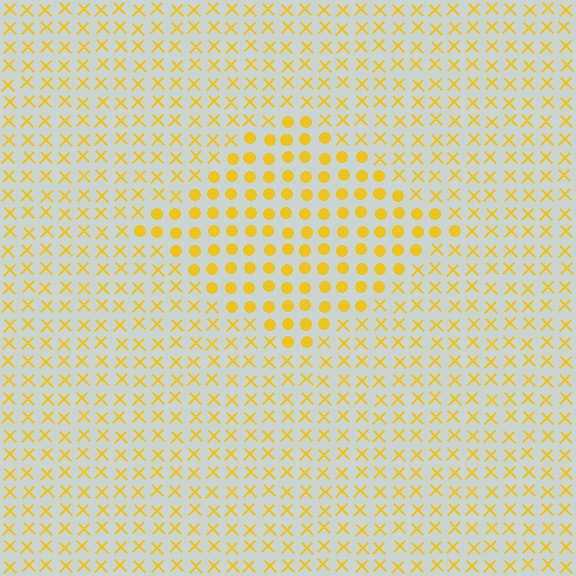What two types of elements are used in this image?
The image uses circles inside the diamond region and X marks outside it.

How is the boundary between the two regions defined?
The boundary is defined by a change in element shape: circles inside vs. X marks outside. All elements share the same color and spacing.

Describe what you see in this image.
The image is filled with small yellow elements arranged in a uniform grid. A diamond-shaped region contains circles, while the surrounding area contains X marks. The boundary is defined purely by the change in element shape.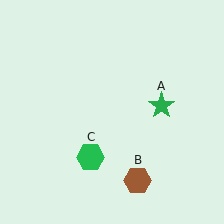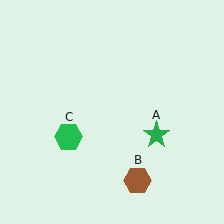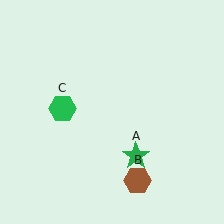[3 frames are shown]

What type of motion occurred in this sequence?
The green star (object A), green hexagon (object C) rotated clockwise around the center of the scene.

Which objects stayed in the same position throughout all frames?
Brown hexagon (object B) remained stationary.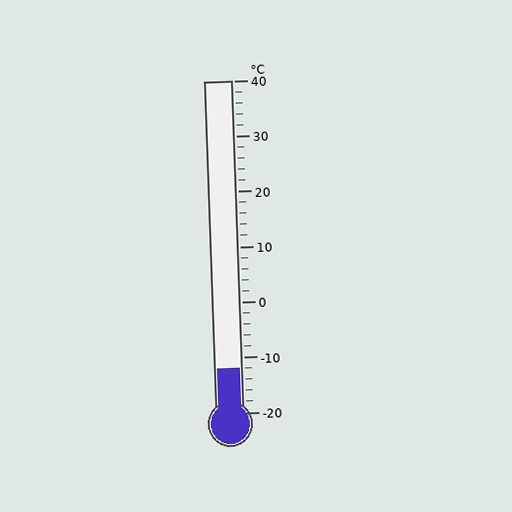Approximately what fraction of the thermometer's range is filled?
The thermometer is filled to approximately 15% of its range.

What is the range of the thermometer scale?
The thermometer scale ranges from -20°C to 40°C.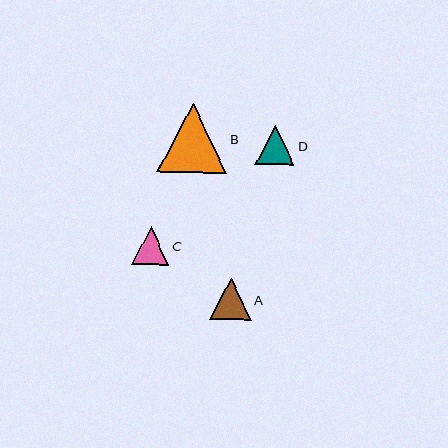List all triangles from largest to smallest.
From largest to smallest: B, A, D, C.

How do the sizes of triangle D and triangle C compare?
Triangle D and triangle C are approximately the same size.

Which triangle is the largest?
Triangle B is the largest with a size of approximately 70 pixels.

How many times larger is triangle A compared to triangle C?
Triangle A is approximately 1.1 times the size of triangle C.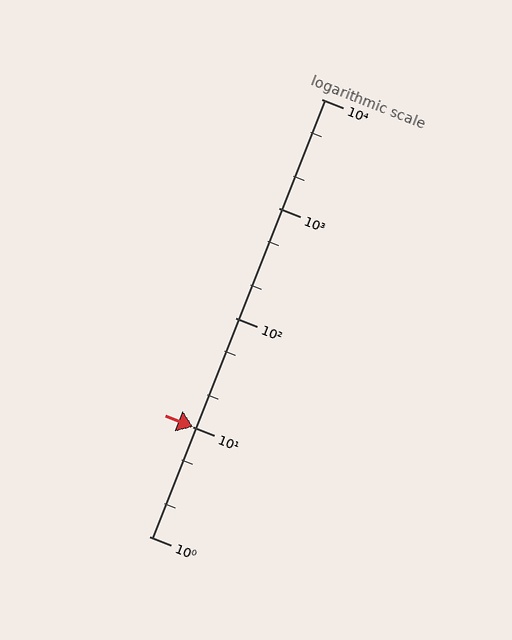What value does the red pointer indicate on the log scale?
The pointer indicates approximately 10.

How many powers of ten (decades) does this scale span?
The scale spans 4 decades, from 1 to 10000.